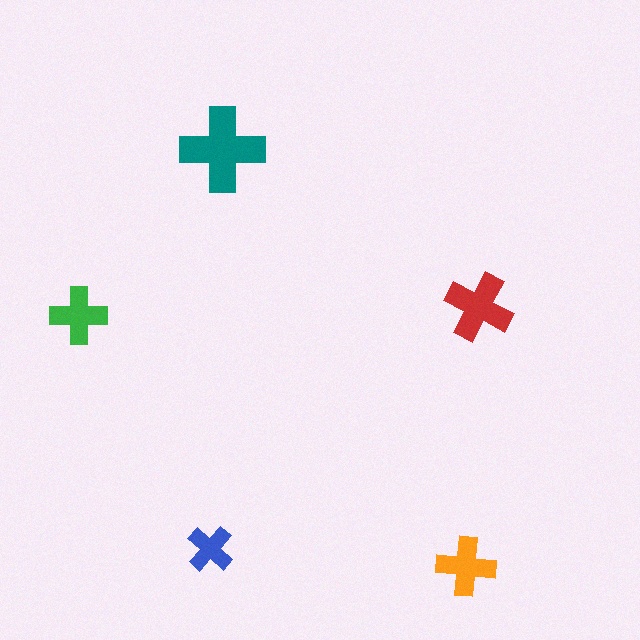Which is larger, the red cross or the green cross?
The red one.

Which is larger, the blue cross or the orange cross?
The orange one.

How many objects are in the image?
There are 5 objects in the image.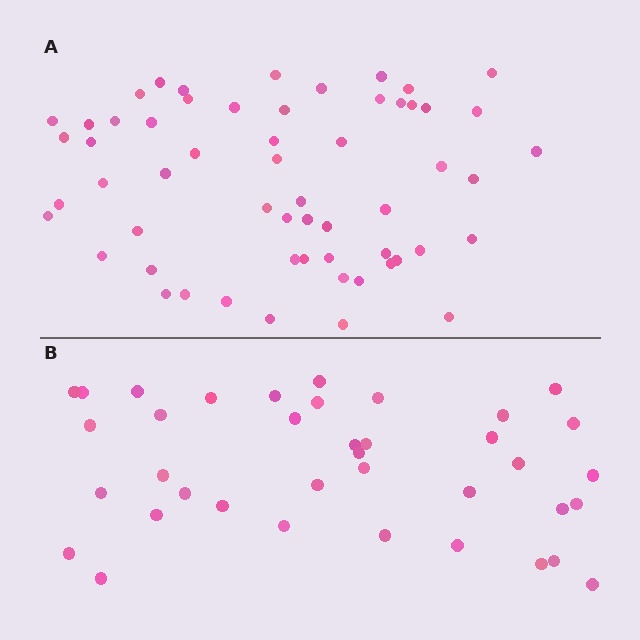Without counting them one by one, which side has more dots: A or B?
Region A (the top region) has more dots.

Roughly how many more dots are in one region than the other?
Region A has approximately 20 more dots than region B.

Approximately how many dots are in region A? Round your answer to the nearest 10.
About 60 dots. (The exact count is 58, which rounds to 60.)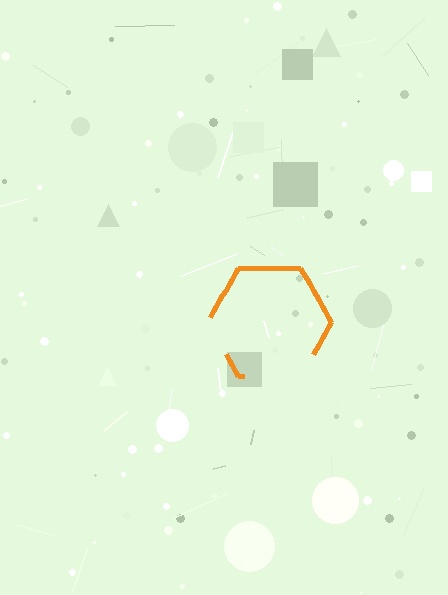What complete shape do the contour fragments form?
The contour fragments form a hexagon.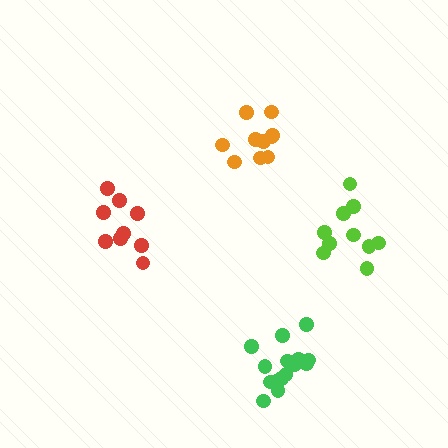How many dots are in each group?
Group 1: 10 dots, Group 2: 10 dots, Group 3: 15 dots, Group 4: 9 dots (44 total).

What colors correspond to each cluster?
The clusters are colored: lime, orange, green, red.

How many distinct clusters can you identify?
There are 4 distinct clusters.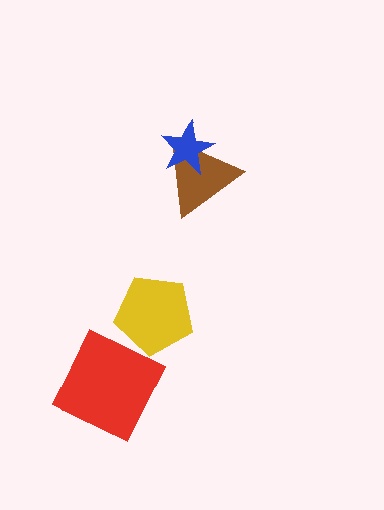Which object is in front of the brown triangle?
The blue star is in front of the brown triangle.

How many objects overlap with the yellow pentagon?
0 objects overlap with the yellow pentagon.